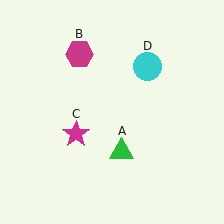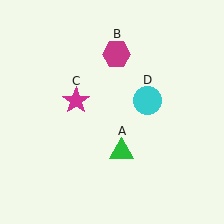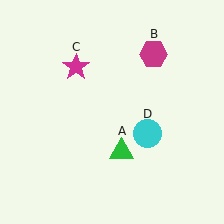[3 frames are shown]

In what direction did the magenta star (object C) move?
The magenta star (object C) moved up.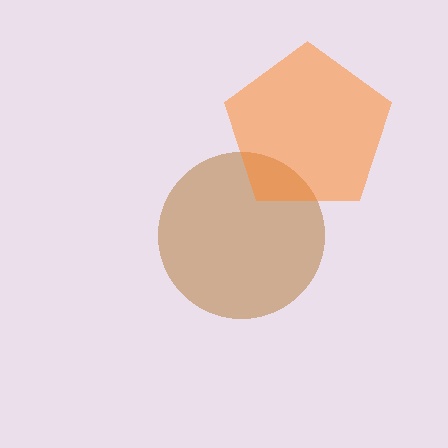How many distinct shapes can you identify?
There are 2 distinct shapes: a brown circle, an orange pentagon.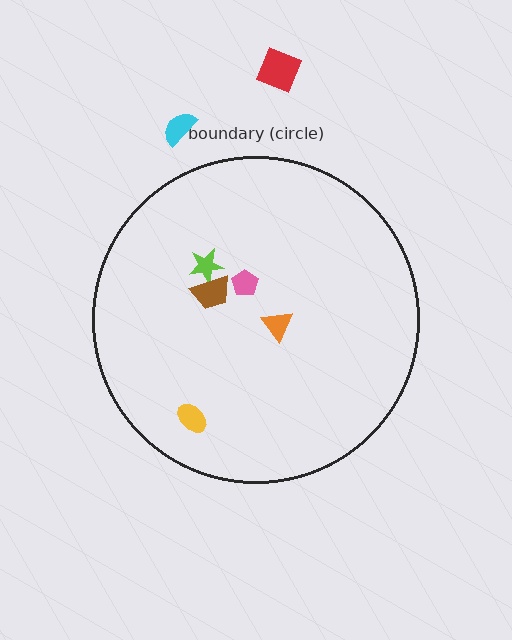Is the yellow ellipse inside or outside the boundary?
Inside.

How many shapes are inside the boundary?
5 inside, 2 outside.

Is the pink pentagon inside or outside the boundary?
Inside.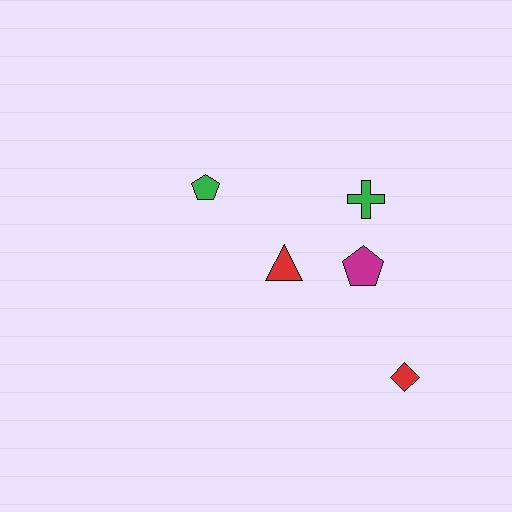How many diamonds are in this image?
There is 1 diamond.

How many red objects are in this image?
There are 2 red objects.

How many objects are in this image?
There are 5 objects.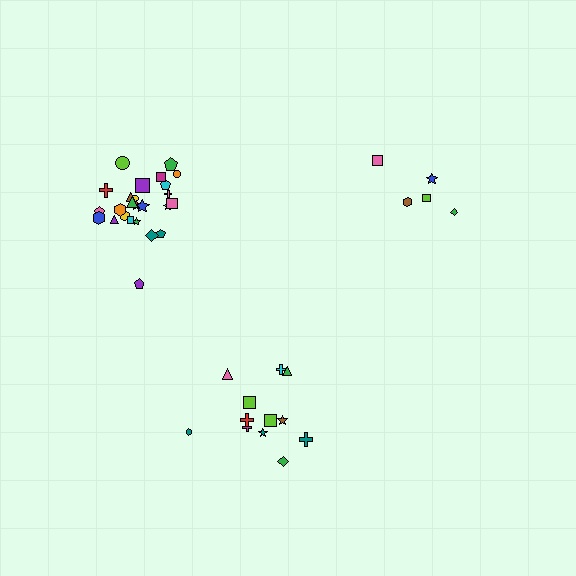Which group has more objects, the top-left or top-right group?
The top-left group.